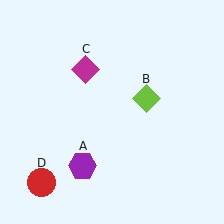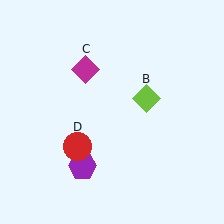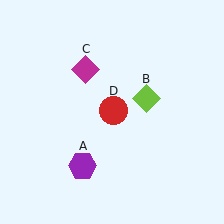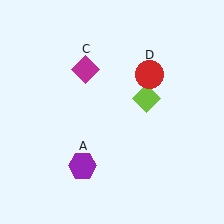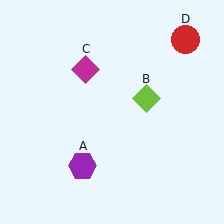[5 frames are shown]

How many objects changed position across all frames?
1 object changed position: red circle (object D).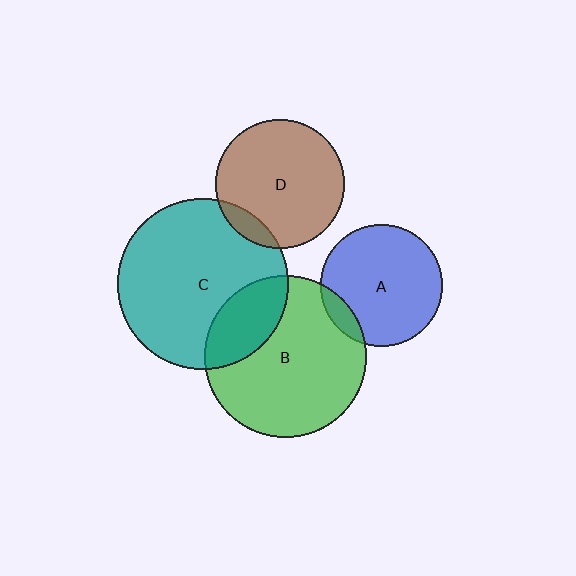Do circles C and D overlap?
Yes.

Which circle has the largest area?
Circle C (teal).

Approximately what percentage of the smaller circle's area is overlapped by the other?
Approximately 10%.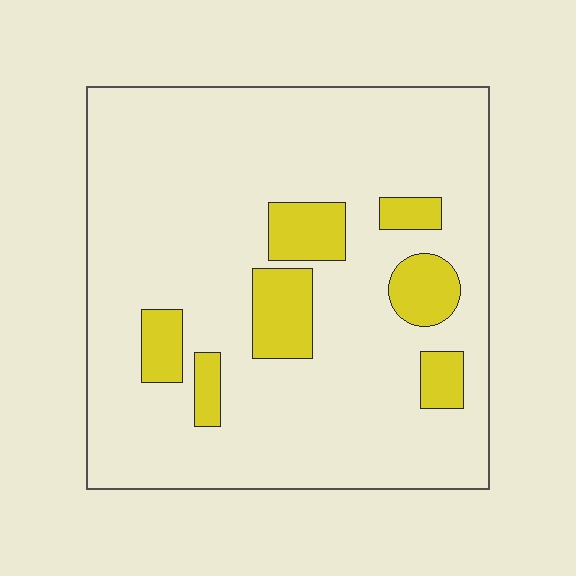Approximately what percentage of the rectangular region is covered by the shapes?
Approximately 15%.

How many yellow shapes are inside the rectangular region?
7.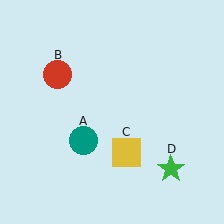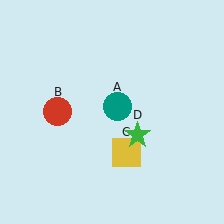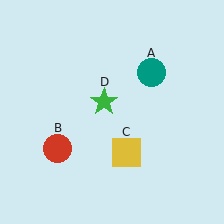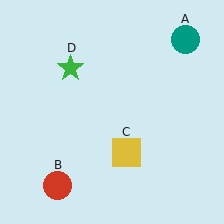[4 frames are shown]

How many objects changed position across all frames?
3 objects changed position: teal circle (object A), red circle (object B), green star (object D).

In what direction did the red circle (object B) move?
The red circle (object B) moved down.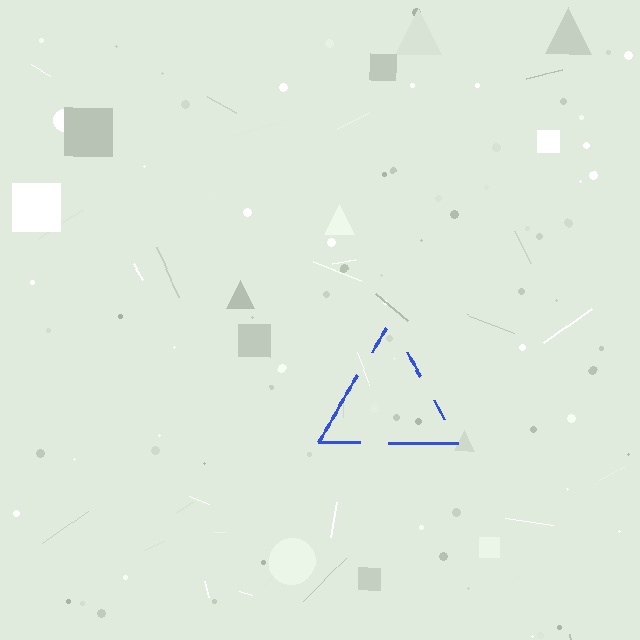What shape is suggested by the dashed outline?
The dashed outline suggests a triangle.